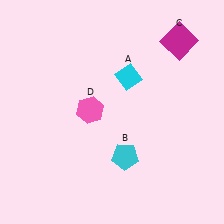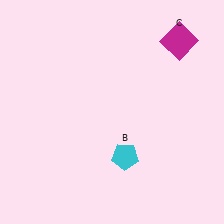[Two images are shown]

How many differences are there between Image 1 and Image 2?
There are 2 differences between the two images.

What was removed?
The cyan diamond (A), the pink hexagon (D) were removed in Image 2.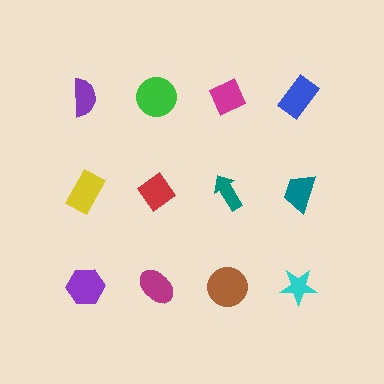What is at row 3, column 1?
A purple hexagon.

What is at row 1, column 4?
A blue rectangle.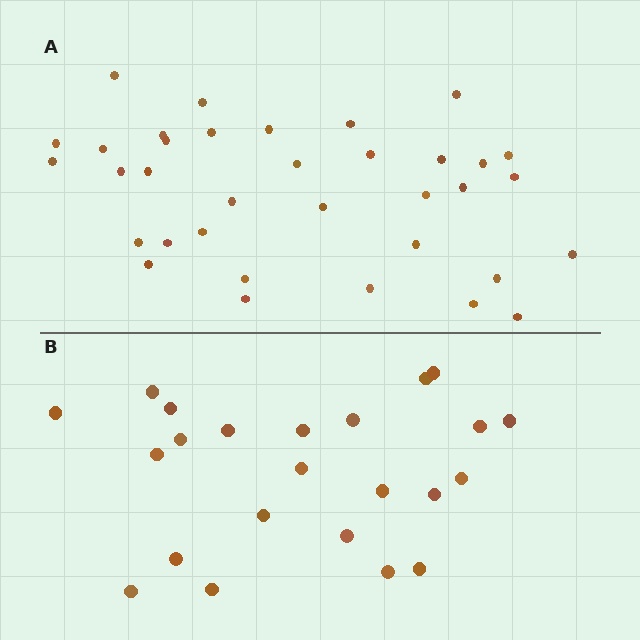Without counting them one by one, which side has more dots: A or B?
Region A (the top region) has more dots.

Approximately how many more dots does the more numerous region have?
Region A has roughly 12 or so more dots than region B.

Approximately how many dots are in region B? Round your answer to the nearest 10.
About 20 dots. (The exact count is 23, which rounds to 20.)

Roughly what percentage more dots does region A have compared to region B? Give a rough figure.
About 50% more.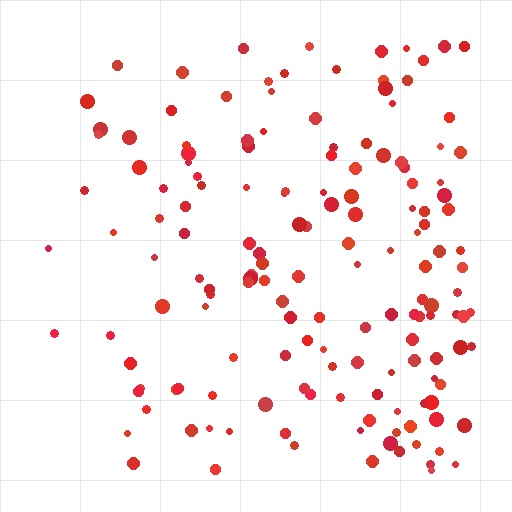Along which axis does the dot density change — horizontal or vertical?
Horizontal.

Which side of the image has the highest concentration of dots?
The right.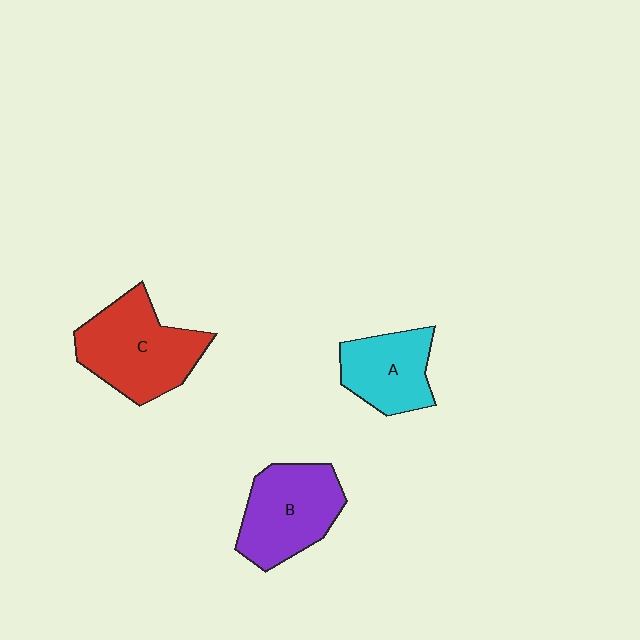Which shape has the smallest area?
Shape A (cyan).